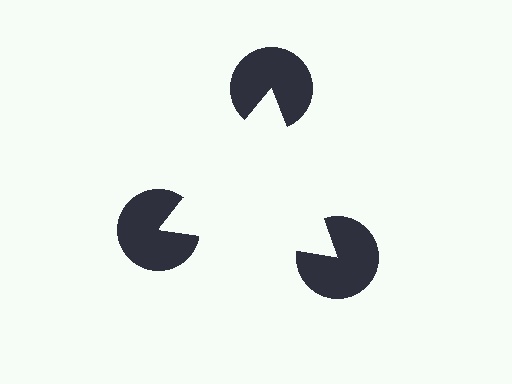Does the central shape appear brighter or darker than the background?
It typically appears slightly brighter than the background, even though no actual brightness change is drawn.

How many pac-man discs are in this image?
There are 3 — one at each vertex of the illusory triangle.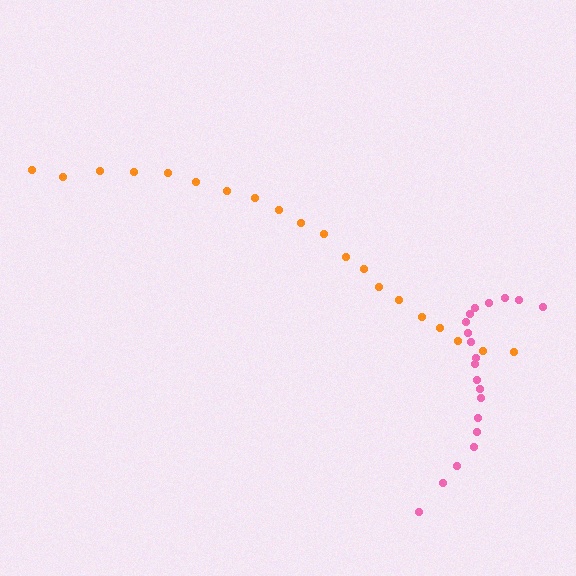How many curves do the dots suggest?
There are 2 distinct paths.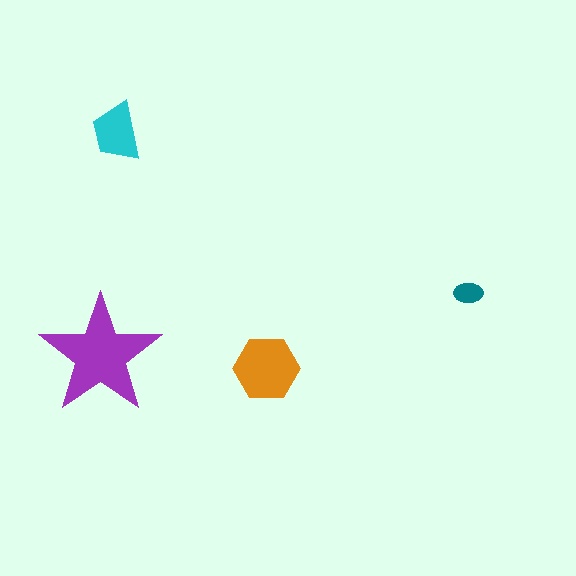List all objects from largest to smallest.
The purple star, the orange hexagon, the cyan trapezoid, the teal ellipse.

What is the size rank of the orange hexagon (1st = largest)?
2nd.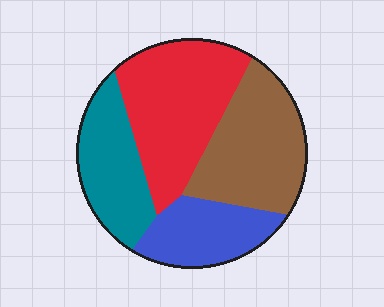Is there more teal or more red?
Red.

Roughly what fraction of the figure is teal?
Teal covers roughly 20% of the figure.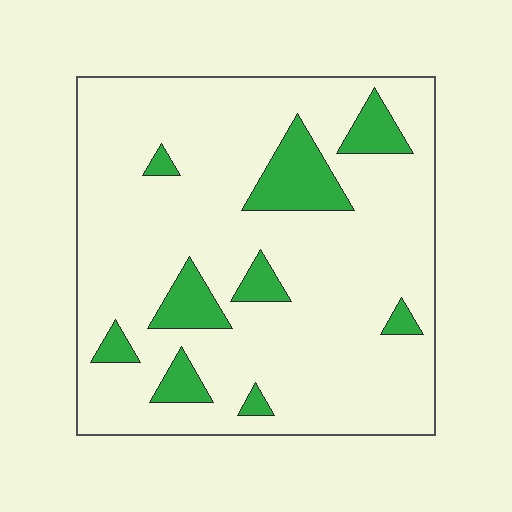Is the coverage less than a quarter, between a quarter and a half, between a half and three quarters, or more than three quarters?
Less than a quarter.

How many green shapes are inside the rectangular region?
9.